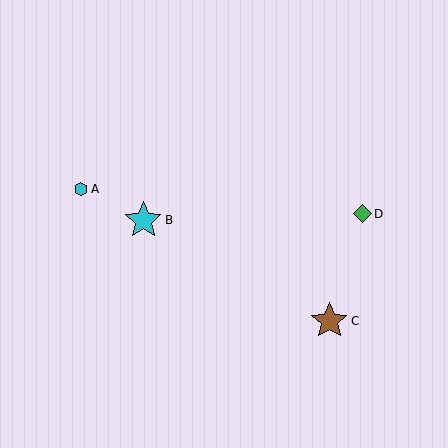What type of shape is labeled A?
Shape A is a cyan hexagon.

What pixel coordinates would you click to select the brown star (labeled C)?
Click at (329, 321) to select the brown star C.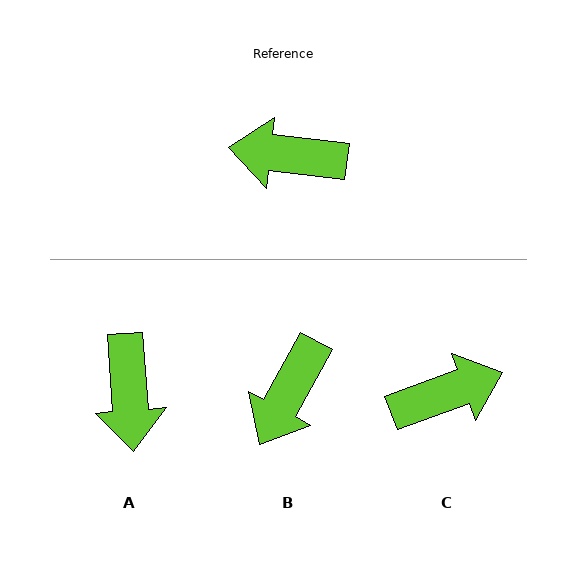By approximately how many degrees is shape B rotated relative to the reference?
Approximately 68 degrees counter-clockwise.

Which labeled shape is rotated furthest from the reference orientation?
C, about 153 degrees away.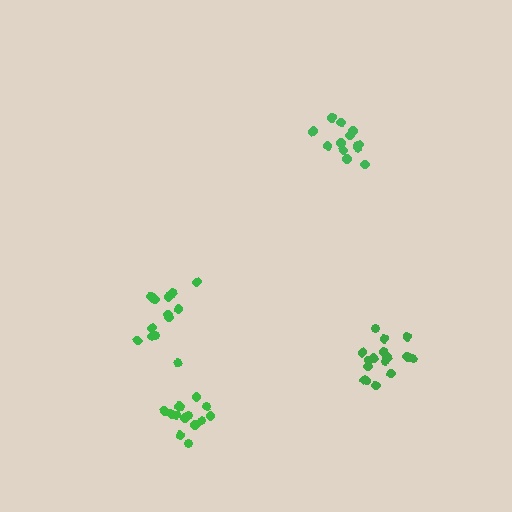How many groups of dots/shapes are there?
There are 4 groups.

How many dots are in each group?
Group 1: 13 dots, Group 2: 13 dots, Group 3: 16 dots, Group 4: 14 dots (56 total).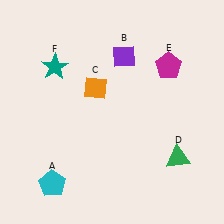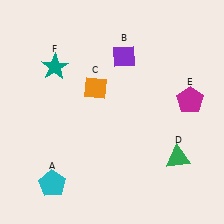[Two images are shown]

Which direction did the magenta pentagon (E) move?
The magenta pentagon (E) moved down.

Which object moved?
The magenta pentagon (E) moved down.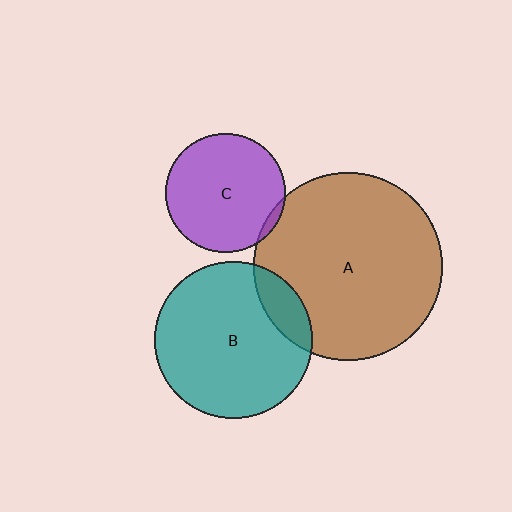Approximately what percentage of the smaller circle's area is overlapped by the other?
Approximately 5%.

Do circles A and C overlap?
Yes.